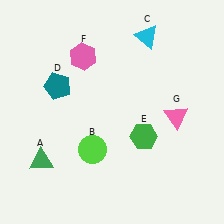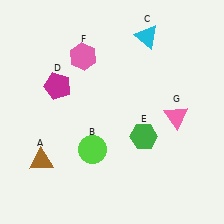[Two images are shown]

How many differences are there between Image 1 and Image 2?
There are 2 differences between the two images.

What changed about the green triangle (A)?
In Image 1, A is green. In Image 2, it changed to brown.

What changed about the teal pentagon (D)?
In Image 1, D is teal. In Image 2, it changed to magenta.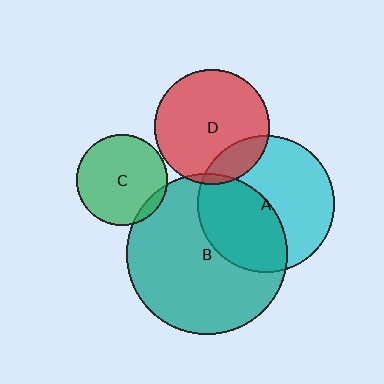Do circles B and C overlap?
Yes.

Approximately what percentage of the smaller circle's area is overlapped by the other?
Approximately 10%.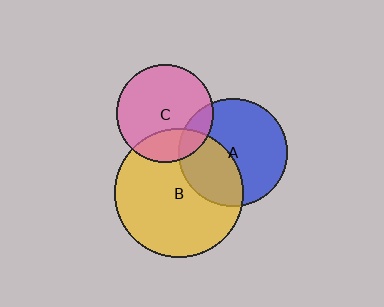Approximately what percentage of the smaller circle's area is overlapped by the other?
Approximately 40%.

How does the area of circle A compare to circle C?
Approximately 1.2 times.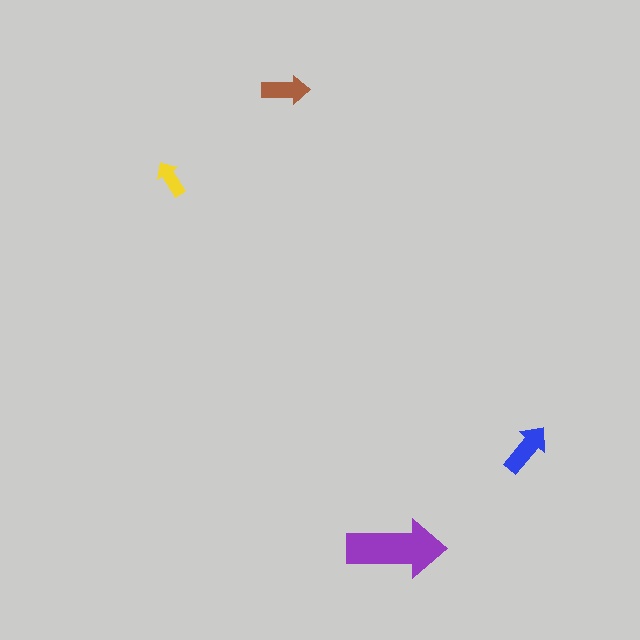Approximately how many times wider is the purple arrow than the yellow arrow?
About 2.5 times wider.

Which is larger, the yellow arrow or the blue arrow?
The blue one.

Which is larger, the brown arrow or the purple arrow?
The purple one.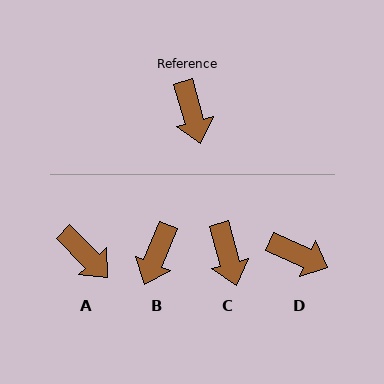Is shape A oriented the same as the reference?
No, it is off by about 29 degrees.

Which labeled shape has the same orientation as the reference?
C.